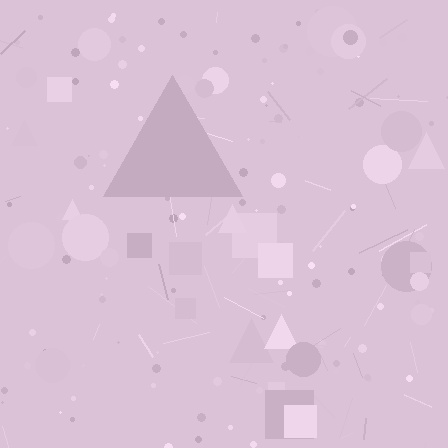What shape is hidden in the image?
A triangle is hidden in the image.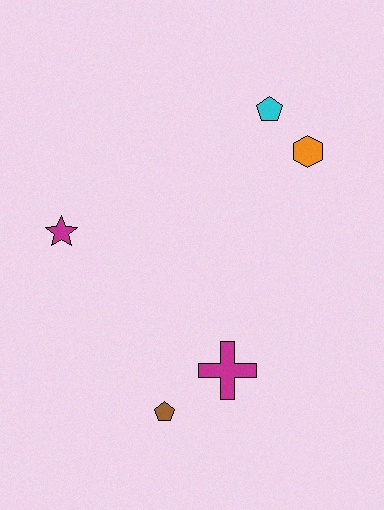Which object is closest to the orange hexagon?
The cyan pentagon is closest to the orange hexagon.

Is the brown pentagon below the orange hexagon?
Yes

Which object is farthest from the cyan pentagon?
The brown pentagon is farthest from the cyan pentagon.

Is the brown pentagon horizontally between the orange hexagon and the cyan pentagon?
No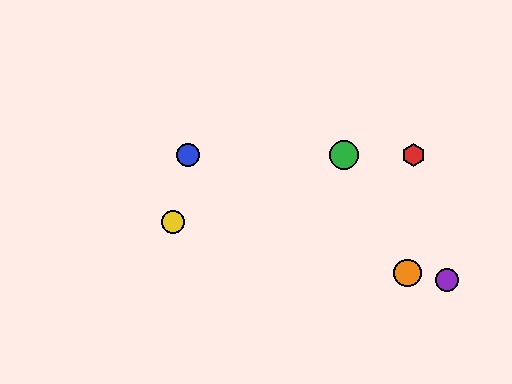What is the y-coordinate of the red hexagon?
The red hexagon is at y≈155.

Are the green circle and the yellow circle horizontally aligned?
No, the green circle is at y≈155 and the yellow circle is at y≈222.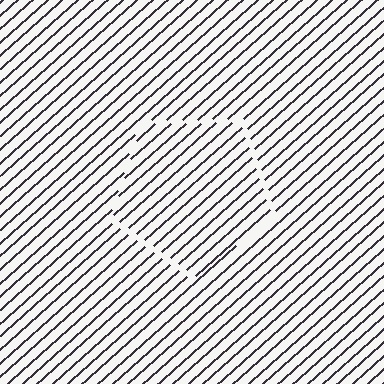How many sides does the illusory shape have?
5 sides — the line-ends trace a pentagon.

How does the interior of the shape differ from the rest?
The interior of the shape contains the same grating, shifted by half a period — the contour is defined by the phase discontinuity where line-ends from the inner and outer gratings abut.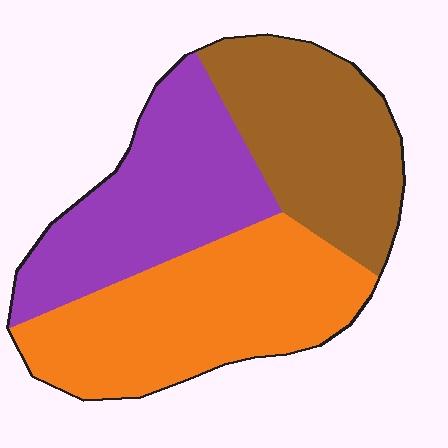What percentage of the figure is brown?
Brown takes up between a sixth and a third of the figure.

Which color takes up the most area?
Orange, at roughly 40%.